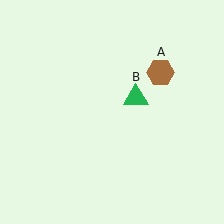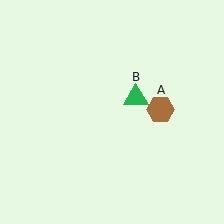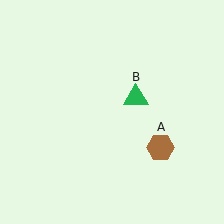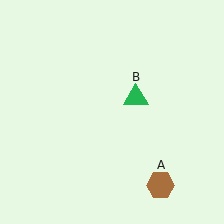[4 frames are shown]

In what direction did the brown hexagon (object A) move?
The brown hexagon (object A) moved down.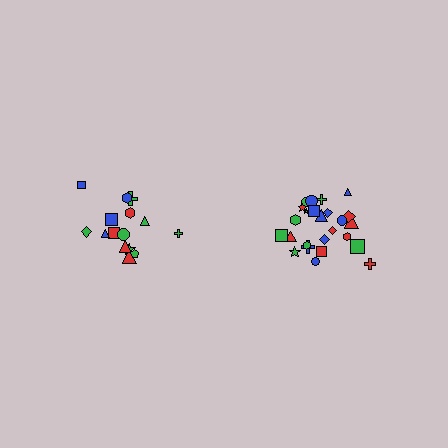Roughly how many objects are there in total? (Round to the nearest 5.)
Roughly 40 objects in total.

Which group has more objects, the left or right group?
The right group.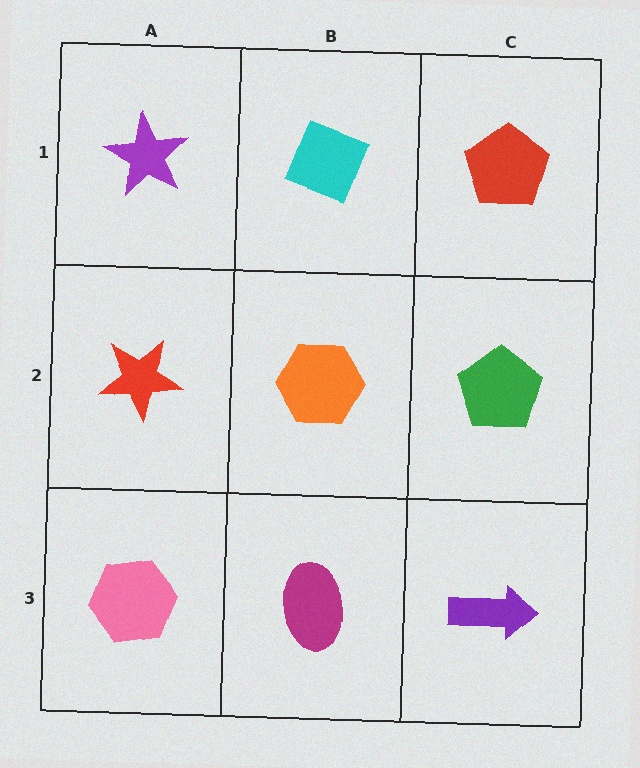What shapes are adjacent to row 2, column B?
A cyan diamond (row 1, column B), a magenta ellipse (row 3, column B), a red star (row 2, column A), a green pentagon (row 2, column C).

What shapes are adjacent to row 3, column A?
A red star (row 2, column A), a magenta ellipse (row 3, column B).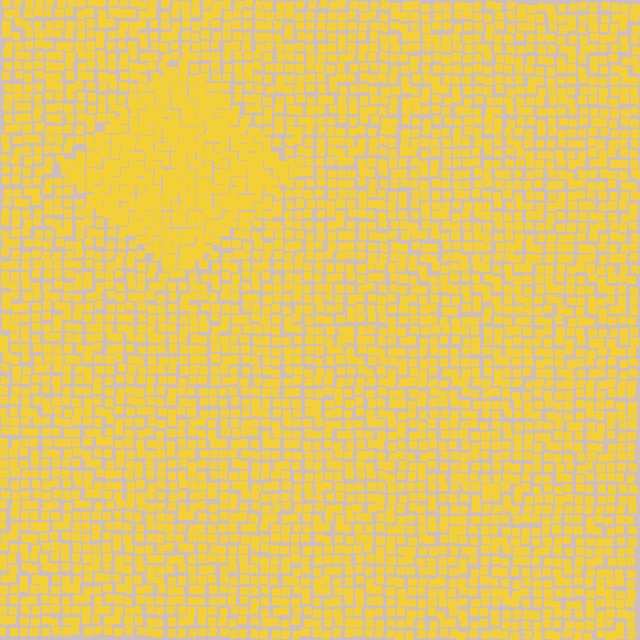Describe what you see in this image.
The image contains small yellow elements arranged at two different densities. A diamond-shaped region is visible where the elements are more densely packed than the surrounding area.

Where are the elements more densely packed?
The elements are more densely packed inside the diamond boundary.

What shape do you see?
I see a diamond.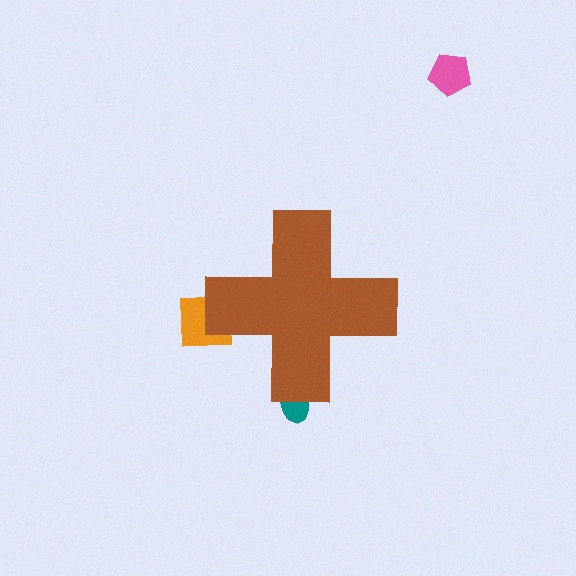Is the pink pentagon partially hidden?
No, the pink pentagon is fully visible.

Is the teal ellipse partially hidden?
Yes, the teal ellipse is partially hidden behind the brown cross.